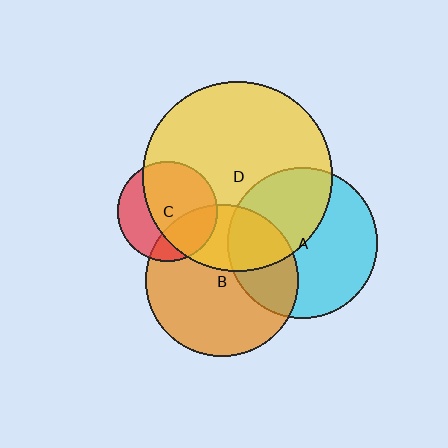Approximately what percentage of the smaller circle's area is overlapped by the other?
Approximately 30%.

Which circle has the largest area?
Circle D (yellow).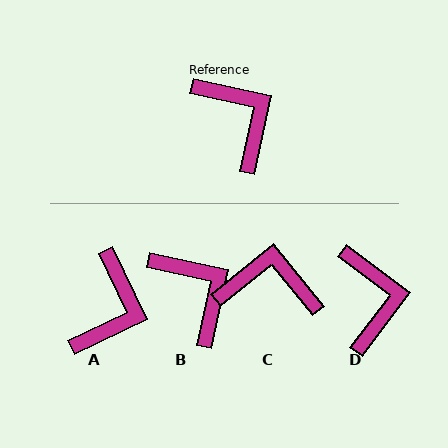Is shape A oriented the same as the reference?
No, it is off by about 52 degrees.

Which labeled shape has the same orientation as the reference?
B.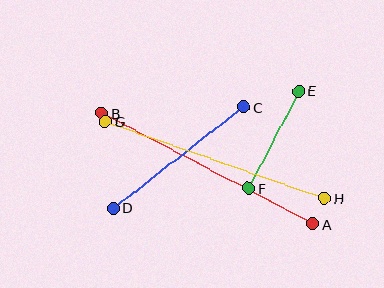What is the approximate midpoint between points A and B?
The midpoint is at approximately (207, 169) pixels.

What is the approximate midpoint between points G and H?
The midpoint is at approximately (215, 160) pixels.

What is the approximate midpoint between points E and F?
The midpoint is at approximately (274, 140) pixels.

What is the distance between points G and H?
The distance is approximately 232 pixels.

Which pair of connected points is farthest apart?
Points A and B are farthest apart.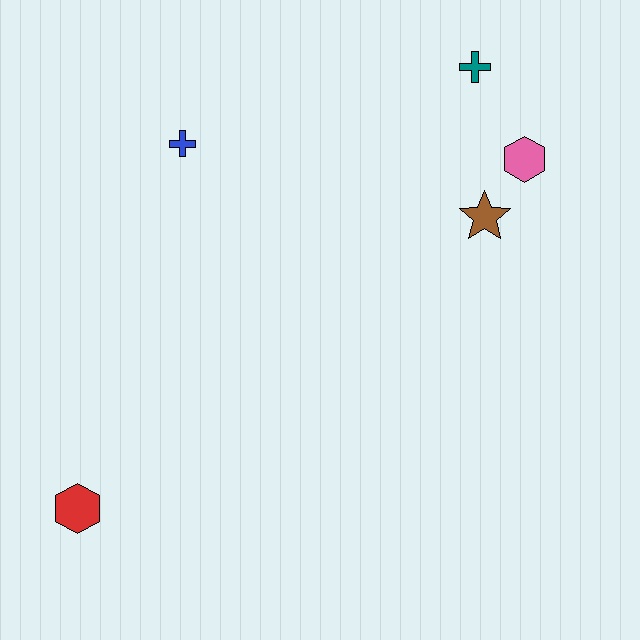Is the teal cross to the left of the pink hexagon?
Yes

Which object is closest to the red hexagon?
The blue cross is closest to the red hexagon.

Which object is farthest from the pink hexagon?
The red hexagon is farthest from the pink hexagon.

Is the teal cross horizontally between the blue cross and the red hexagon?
No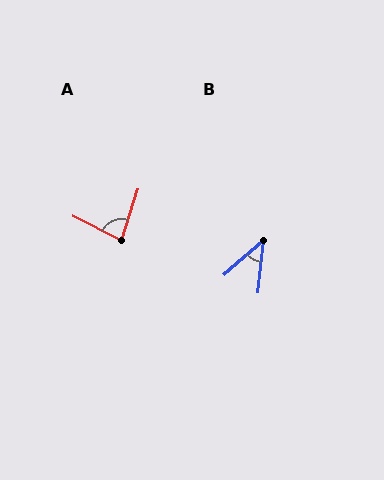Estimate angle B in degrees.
Approximately 43 degrees.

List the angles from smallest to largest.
B (43°), A (81°).